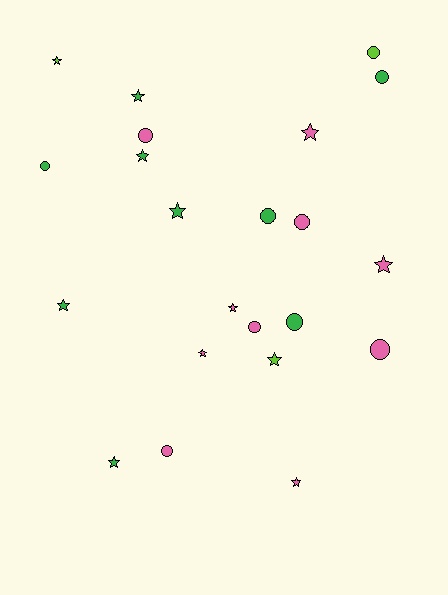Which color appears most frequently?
Pink, with 10 objects.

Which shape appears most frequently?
Star, with 12 objects.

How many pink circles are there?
There are 5 pink circles.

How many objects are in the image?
There are 22 objects.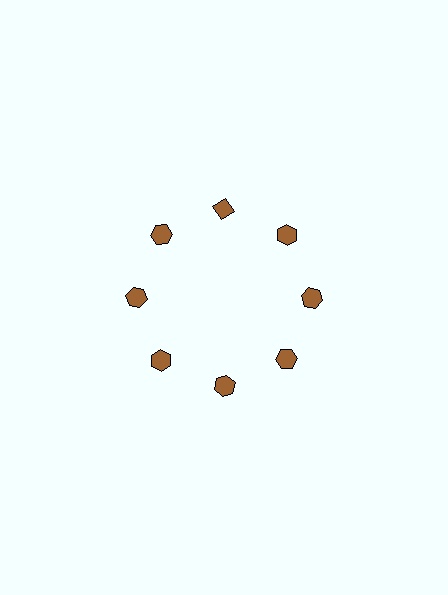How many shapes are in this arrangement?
There are 8 shapes arranged in a ring pattern.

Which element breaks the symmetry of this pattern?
The brown diamond at roughly the 12 o'clock position breaks the symmetry. All other shapes are brown hexagons.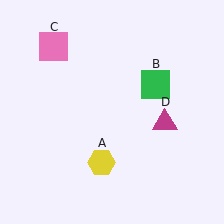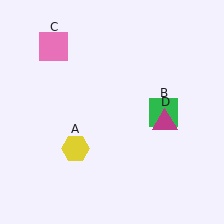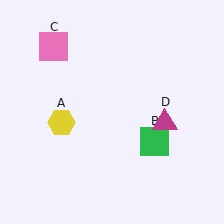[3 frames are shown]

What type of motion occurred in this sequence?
The yellow hexagon (object A), green square (object B) rotated clockwise around the center of the scene.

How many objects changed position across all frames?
2 objects changed position: yellow hexagon (object A), green square (object B).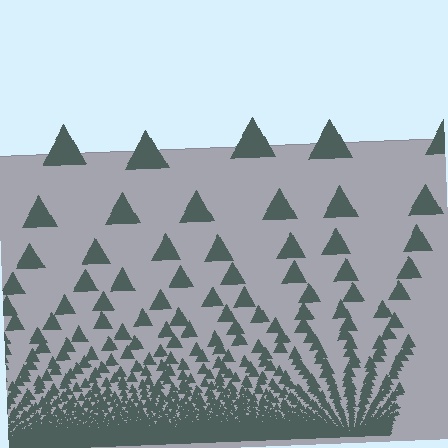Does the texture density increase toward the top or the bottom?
Density increases toward the bottom.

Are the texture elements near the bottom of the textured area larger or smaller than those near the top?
Smaller. The gradient is inverted — elements near the bottom are smaller and denser.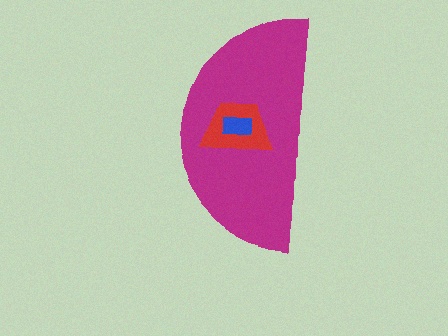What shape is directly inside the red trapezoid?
The blue rectangle.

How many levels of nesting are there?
3.